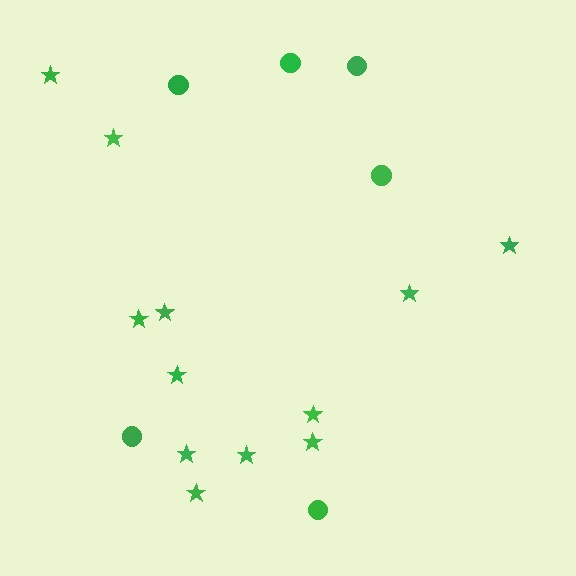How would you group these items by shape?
There are 2 groups: one group of stars (12) and one group of circles (6).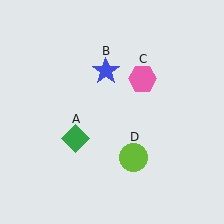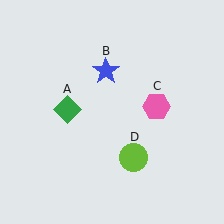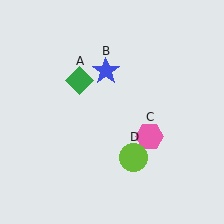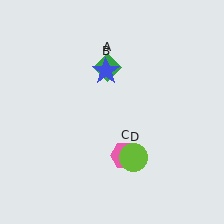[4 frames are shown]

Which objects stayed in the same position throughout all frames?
Blue star (object B) and lime circle (object D) remained stationary.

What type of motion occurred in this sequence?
The green diamond (object A), pink hexagon (object C) rotated clockwise around the center of the scene.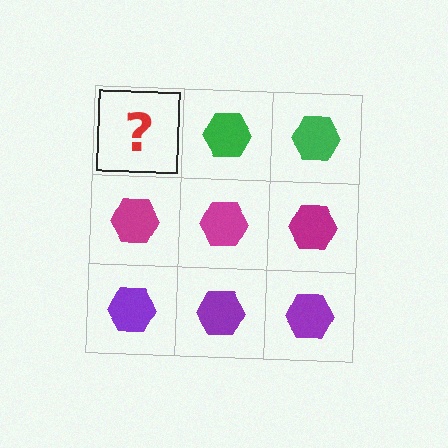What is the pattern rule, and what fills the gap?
The rule is that each row has a consistent color. The gap should be filled with a green hexagon.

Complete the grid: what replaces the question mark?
The question mark should be replaced with a green hexagon.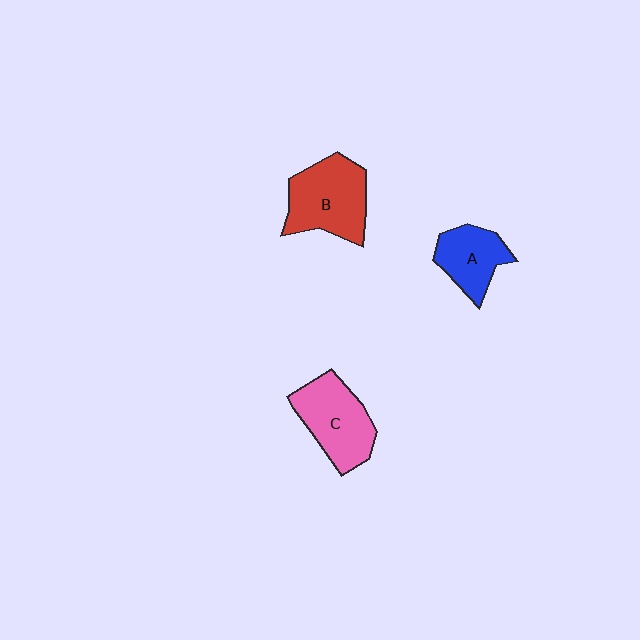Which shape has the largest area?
Shape B (red).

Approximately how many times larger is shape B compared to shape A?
Approximately 1.5 times.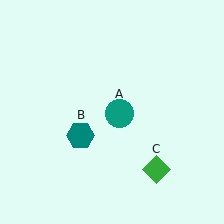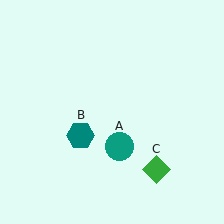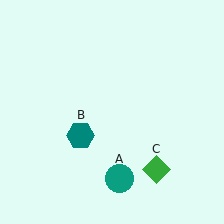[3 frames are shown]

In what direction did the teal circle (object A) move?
The teal circle (object A) moved down.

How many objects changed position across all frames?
1 object changed position: teal circle (object A).